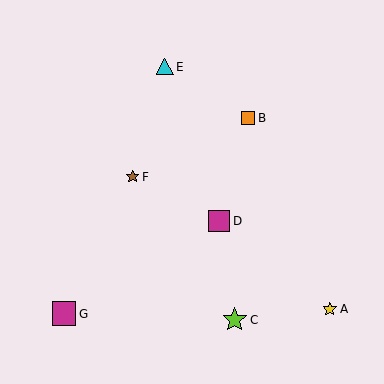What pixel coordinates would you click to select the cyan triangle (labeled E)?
Click at (165, 67) to select the cyan triangle E.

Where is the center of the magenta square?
The center of the magenta square is at (64, 314).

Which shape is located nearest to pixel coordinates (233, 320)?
The lime star (labeled C) at (235, 320) is nearest to that location.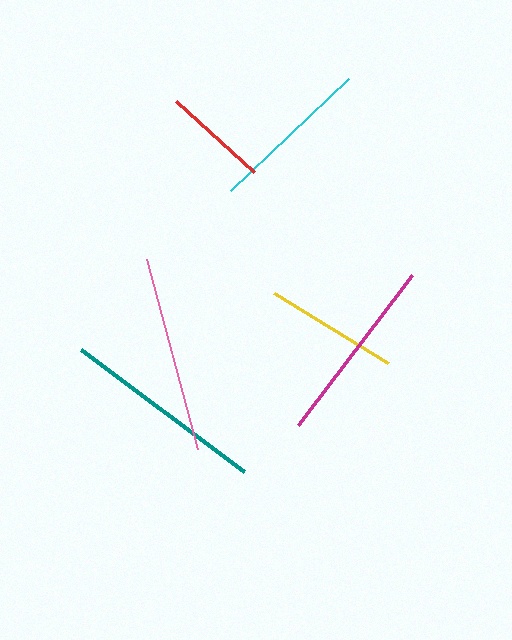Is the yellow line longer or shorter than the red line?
The yellow line is longer than the red line.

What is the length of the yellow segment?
The yellow segment is approximately 134 pixels long.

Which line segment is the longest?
The teal line is the longest at approximately 203 pixels.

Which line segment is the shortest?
The red line is the shortest at approximately 105 pixels.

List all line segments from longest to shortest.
From longest to shortest: teal, pink, magenta, cyan, yellow, red.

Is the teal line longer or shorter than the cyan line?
The teal line is longer than the cyan line.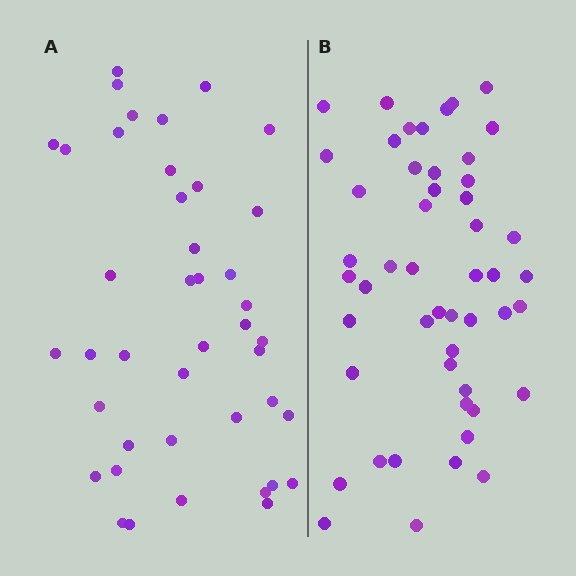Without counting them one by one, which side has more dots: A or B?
Region B (the right region) has more dots.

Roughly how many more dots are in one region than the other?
Region B has roughly 8 or so more dots than region A.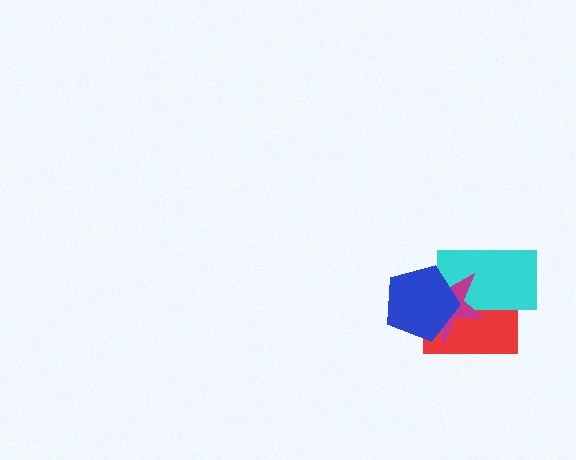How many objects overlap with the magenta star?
3 objects overlap with the magenta star.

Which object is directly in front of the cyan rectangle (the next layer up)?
The magenta star is directly in front of the cyan rectangle.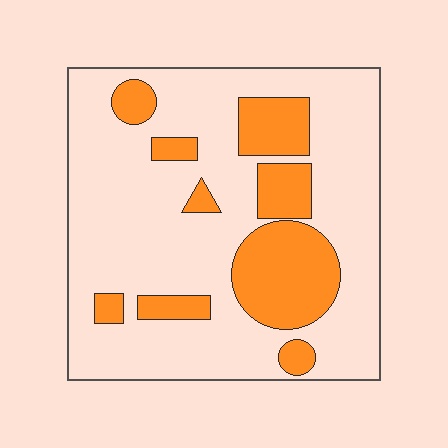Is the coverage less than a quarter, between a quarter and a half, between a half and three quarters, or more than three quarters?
Less than a quarter.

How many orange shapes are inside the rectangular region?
9.